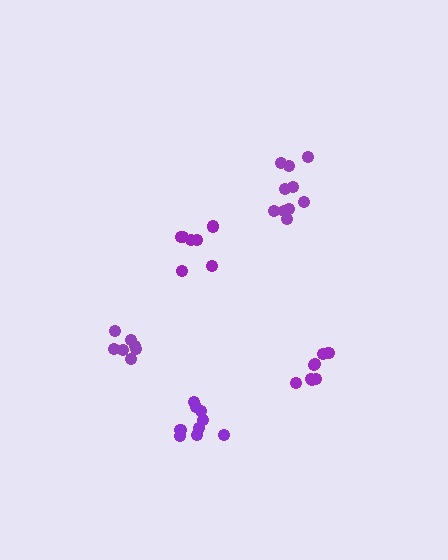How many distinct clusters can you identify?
There are 5 distinct clusters.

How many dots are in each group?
Group 1: 9 dots, Group 2: 7 dots, Group 3: 8 dots, Group 4: 10 dots, Group 5: 7 dots (41 total).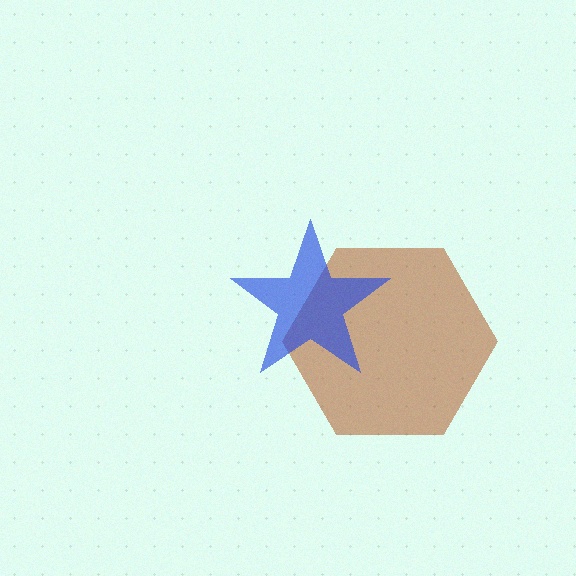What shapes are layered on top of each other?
The layered shapes are: a brown hexagon, a blue star.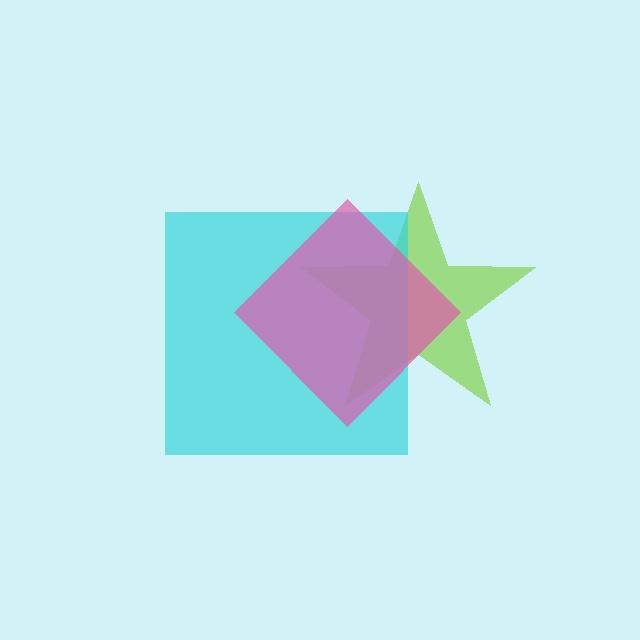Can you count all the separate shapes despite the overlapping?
Yes, there are 3 separate shapes.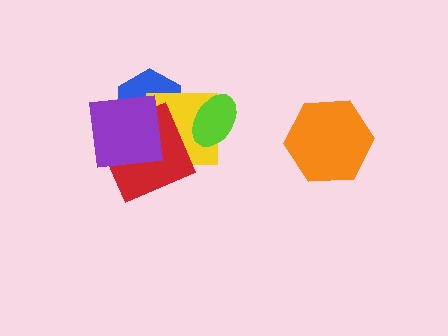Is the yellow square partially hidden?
Yes, it is partially covered by another shape.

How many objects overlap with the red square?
3 objects overlap with the red square.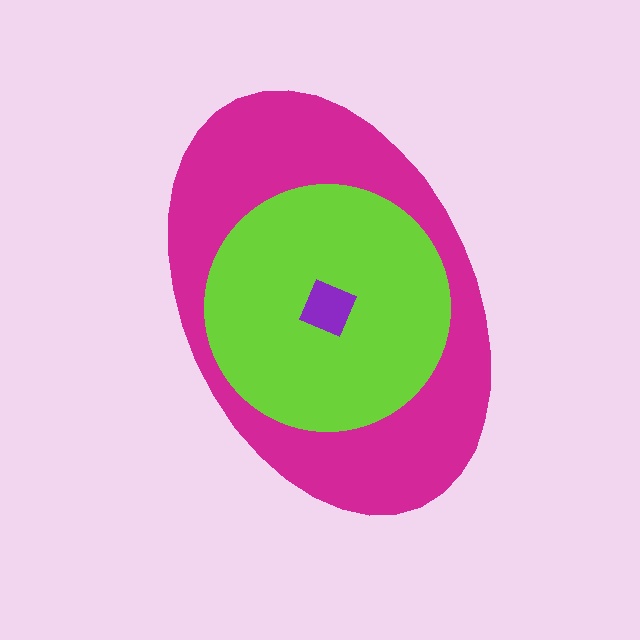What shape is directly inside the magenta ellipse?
The lime circle.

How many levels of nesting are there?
3.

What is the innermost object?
The purple diamond.